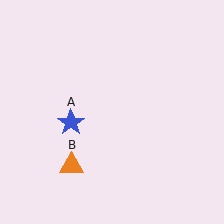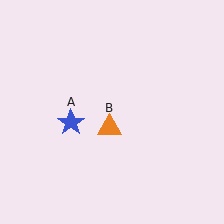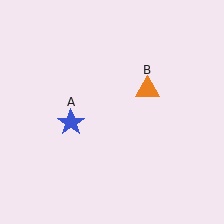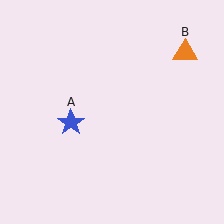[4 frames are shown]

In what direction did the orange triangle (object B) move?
The orange triangle (object B) moved up and to the right.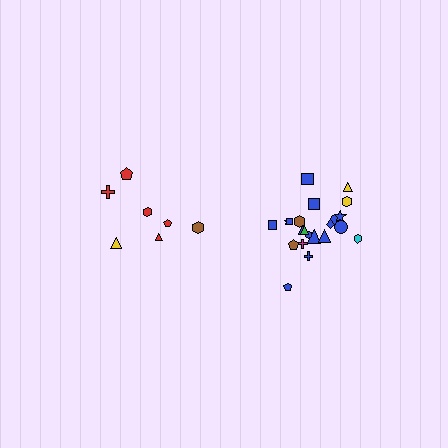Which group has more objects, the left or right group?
The right group.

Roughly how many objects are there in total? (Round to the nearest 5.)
Roughly 30 objects in total.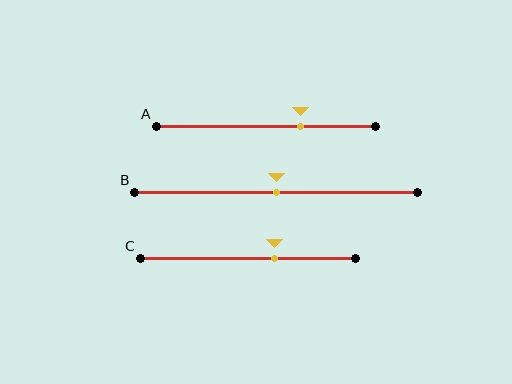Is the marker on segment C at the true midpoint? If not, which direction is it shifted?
No, the marker on segment C is shifted to the right by about 12% of the segment length.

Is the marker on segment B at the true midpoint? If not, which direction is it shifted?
Yes, the marker on segment B is at the true midpoint.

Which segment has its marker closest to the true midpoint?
Segment B has its marker closest to the true midpoint.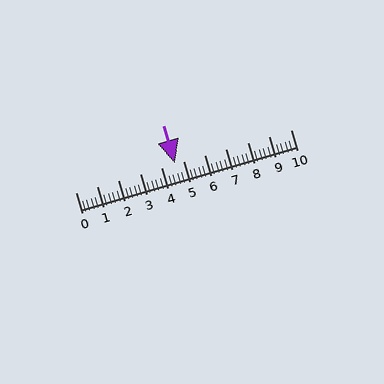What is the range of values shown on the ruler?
The ruler shows values from 0 to 10.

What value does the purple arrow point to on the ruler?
The purple arrow points to approximately 4.6.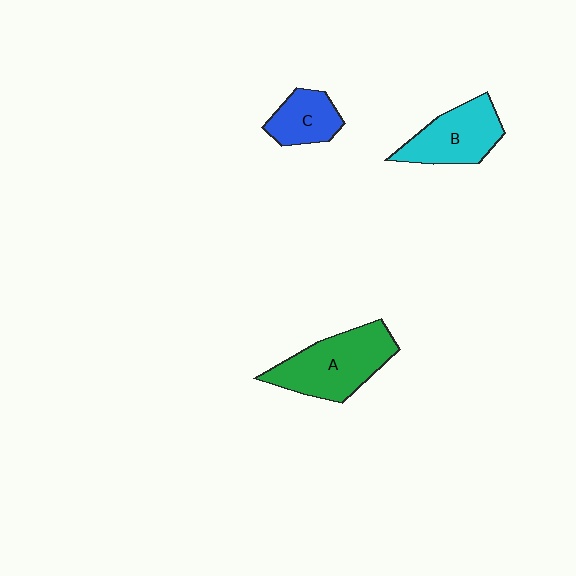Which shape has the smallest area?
Shape C (blue).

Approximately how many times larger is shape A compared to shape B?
Approximately 1.3 times.